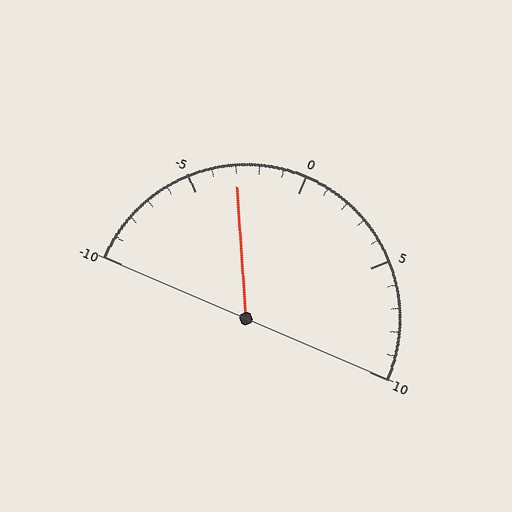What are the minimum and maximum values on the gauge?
The gauge ranges from -10 to 10.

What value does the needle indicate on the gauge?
The needle indicates approximately -3.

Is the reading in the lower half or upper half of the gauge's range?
The reading is in the lower half of the range (-10 to 10).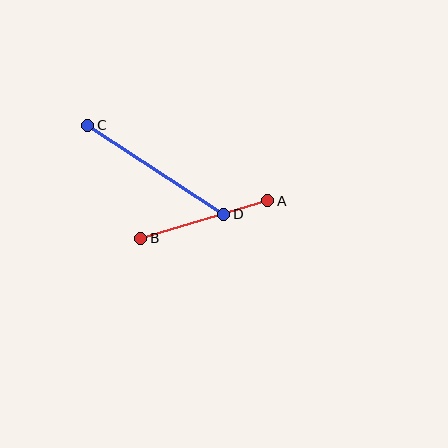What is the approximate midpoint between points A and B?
The midpoint is at approximately (204, 220) pixels.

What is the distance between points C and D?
The distance is approximately 163 pixels.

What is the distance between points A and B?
The distance is approximately 132 pixels.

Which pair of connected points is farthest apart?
Points C and D are farthest apart.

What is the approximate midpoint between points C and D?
The midpoint is at approximately (156, 170) pixels.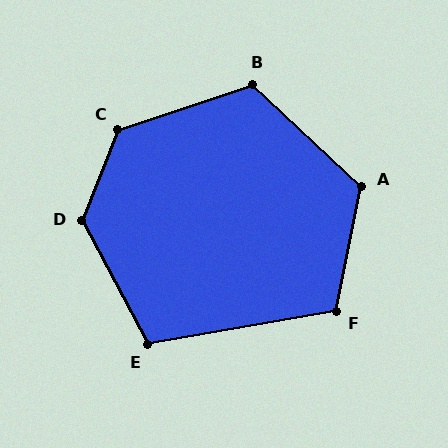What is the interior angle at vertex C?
Approximately 130 degrees (obtuse).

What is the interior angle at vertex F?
Approximately 111 degrees (obtuse).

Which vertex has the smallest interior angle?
E, at approximately 108 degrees.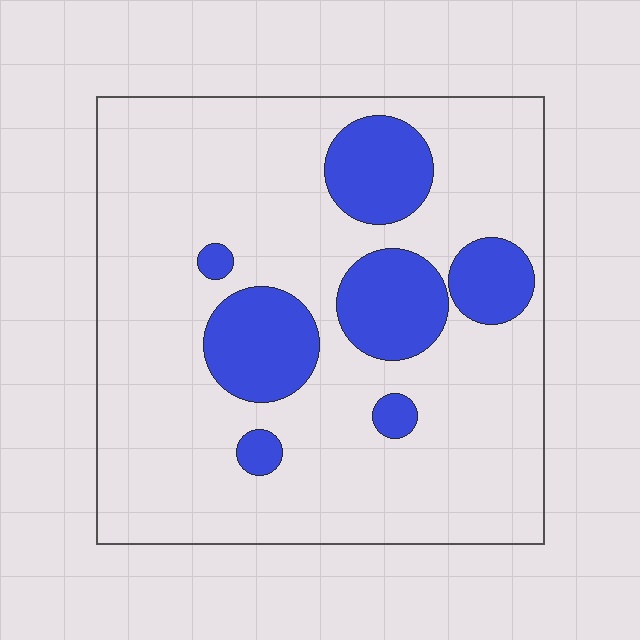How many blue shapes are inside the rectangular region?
7.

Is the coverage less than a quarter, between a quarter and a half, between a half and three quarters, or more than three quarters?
Less than a quarter.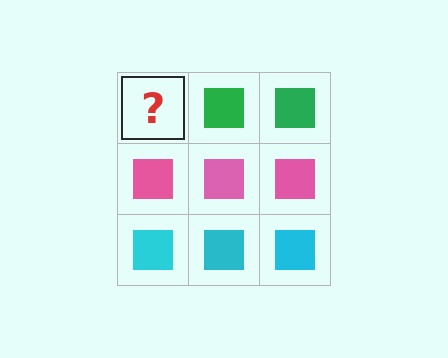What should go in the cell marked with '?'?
The missing cell should contain a green square.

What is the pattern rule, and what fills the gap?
The rule is that each row has a consistent color. The gap should be filled with a green square.